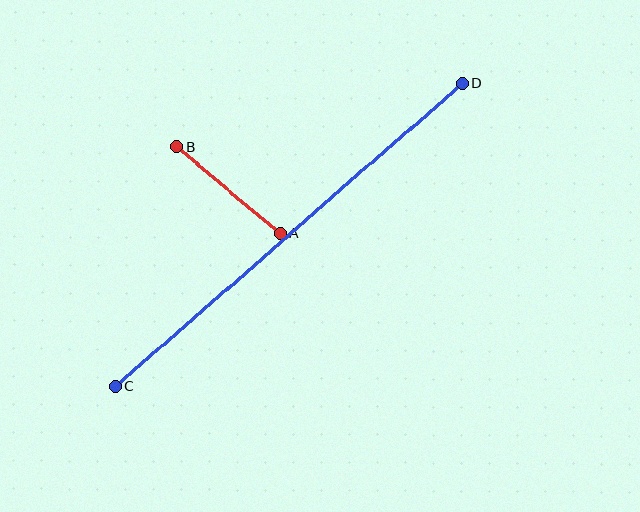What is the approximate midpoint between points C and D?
The midpoint is at approximately (289, 235) pixels.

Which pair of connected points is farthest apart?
Points C and D are farthest apart.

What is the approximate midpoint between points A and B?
The midpoint is at approximately (228, 190) pixels.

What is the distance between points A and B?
The distance is approximately 135 pixels.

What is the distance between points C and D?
The distance is approximately 461 pixels.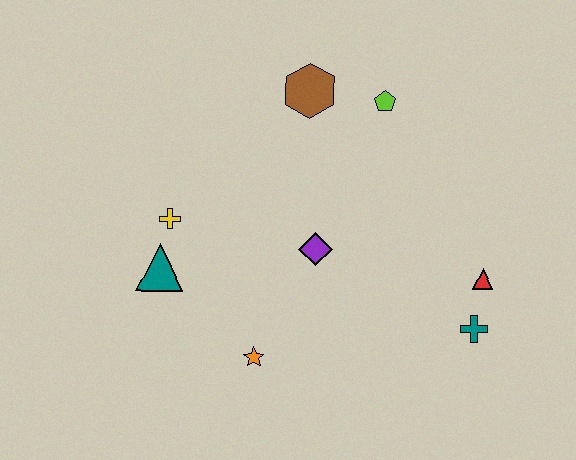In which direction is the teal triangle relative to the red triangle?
The teal triangle is to the left of the red triangle.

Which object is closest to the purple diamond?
The orange star is closest to the purple diamond.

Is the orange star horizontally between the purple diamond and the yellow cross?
Yes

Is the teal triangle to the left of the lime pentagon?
Yes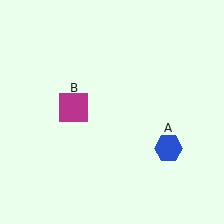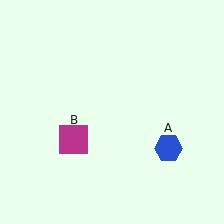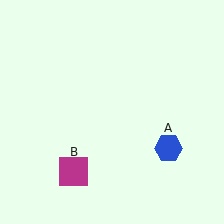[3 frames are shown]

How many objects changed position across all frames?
1 object changed position: magenta square (object B).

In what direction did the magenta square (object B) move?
The magenta square (object B) moved down.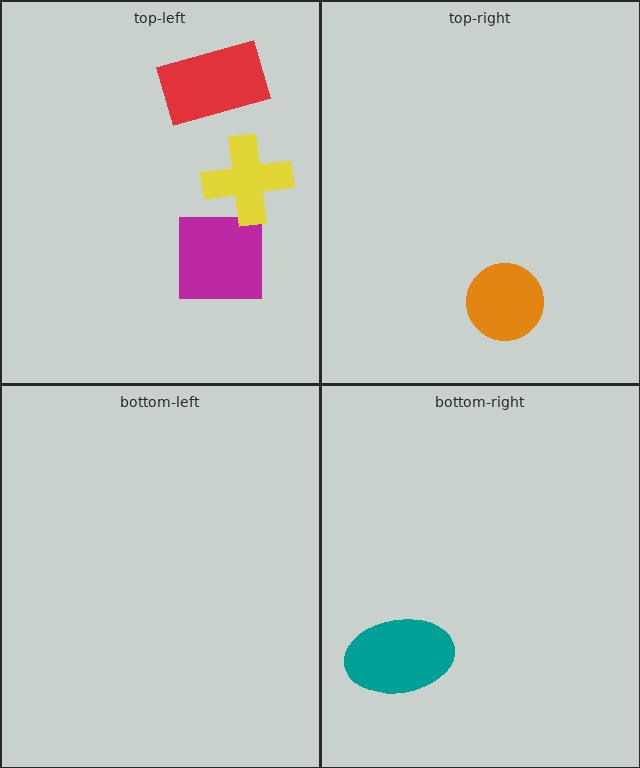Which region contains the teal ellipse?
The bottom-right region.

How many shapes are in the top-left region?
3.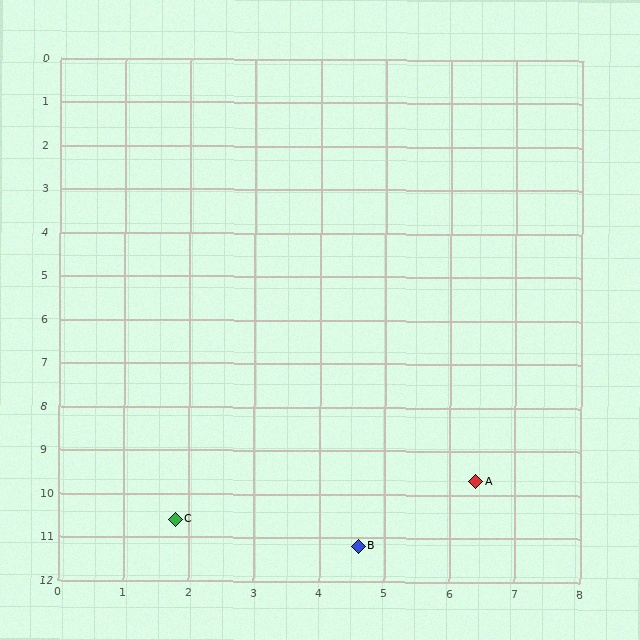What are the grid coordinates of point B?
Point B is at approximately (4.6, 11.2).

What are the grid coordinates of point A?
Point A is at approximately (6.4, 9.7).